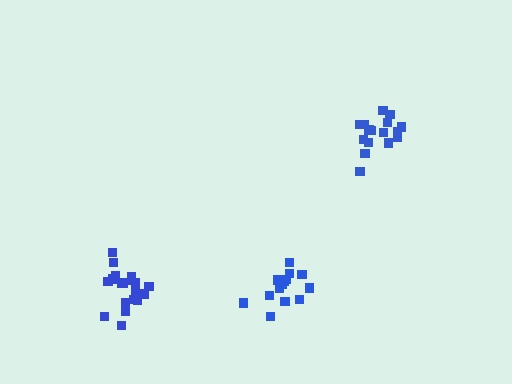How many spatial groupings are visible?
There are 3 spatial groupings.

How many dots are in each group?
Group 1: 16 dots, Group 2: 15 dots, Group 3: 20 dots (51 total).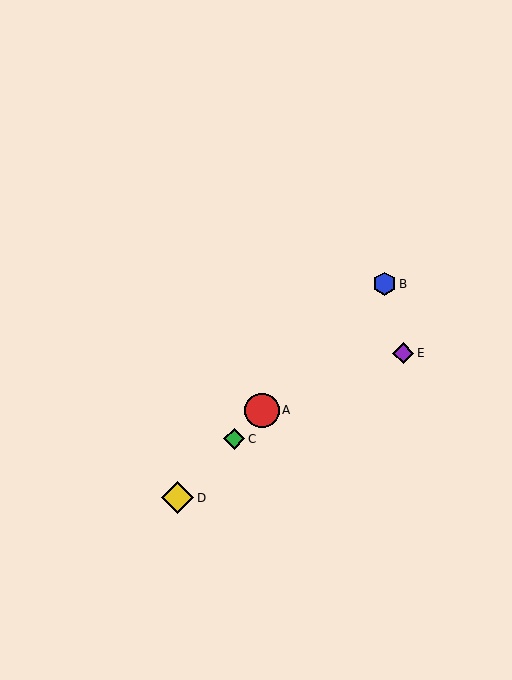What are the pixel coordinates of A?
Object A is at (262, 410).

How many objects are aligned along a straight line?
4 objects (A, B, C, D) are aligned along a straight line.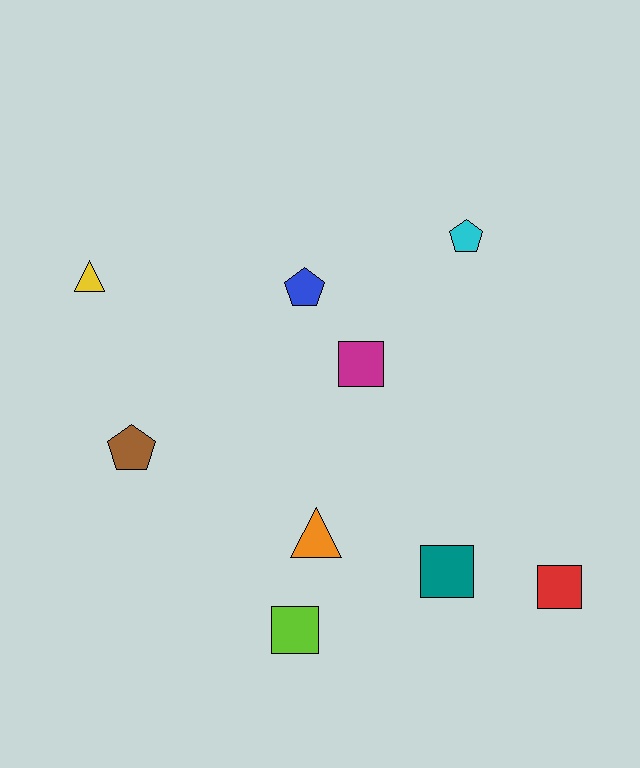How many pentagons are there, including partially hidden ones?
There are 3 pentagons.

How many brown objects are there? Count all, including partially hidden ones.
There is 1 brown object.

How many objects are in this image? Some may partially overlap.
There are 9 objects.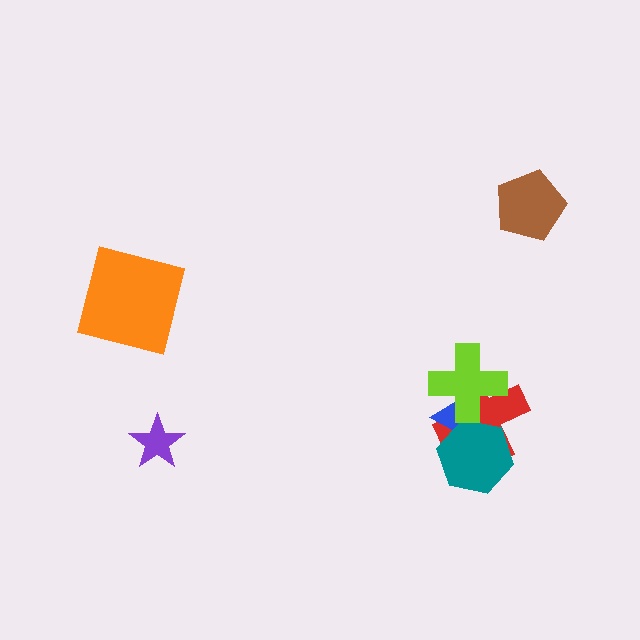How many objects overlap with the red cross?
3 objects overlap with the red cross.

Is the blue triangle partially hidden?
Yes, it is partially covered by another shape.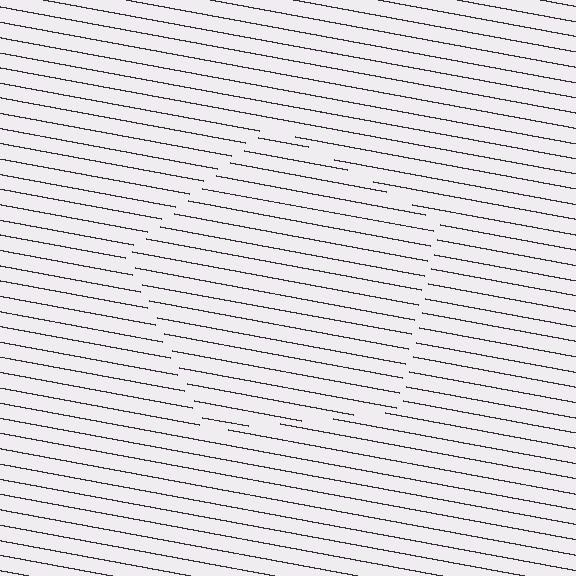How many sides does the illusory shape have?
5 sides — the line-ends trace a pentagon.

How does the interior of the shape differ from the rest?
The interior of the shape contains the same grating, shifted by half a period — the contour is defined by the phase discontinuity where line-ends from the inner and outer gratings abut.